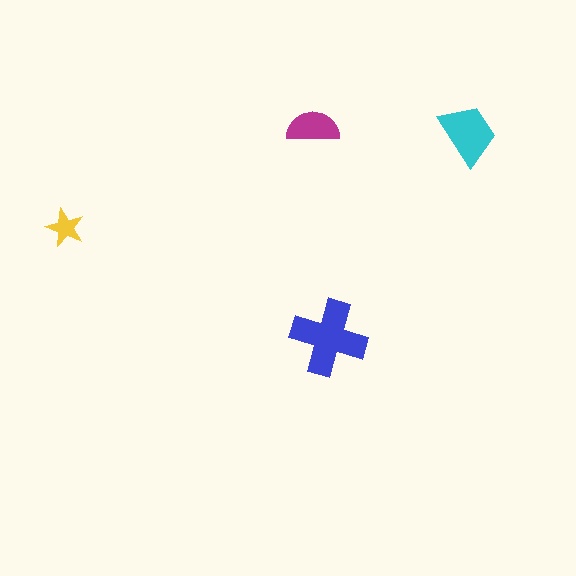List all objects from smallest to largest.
The yellow star, the magenta semicircle, the cyan trapezoid, the blue cross.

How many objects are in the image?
There are 4 objects in the image.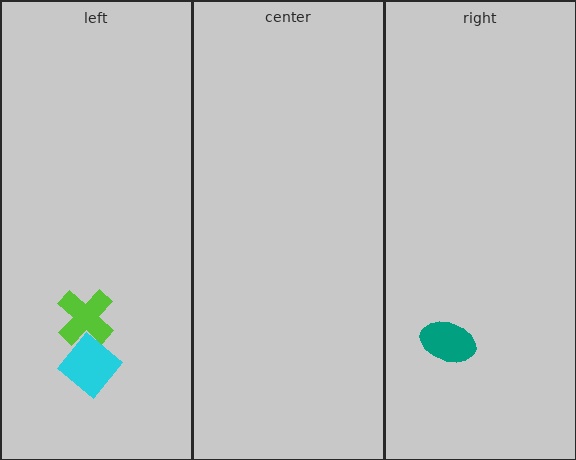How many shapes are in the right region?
1.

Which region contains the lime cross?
The left region.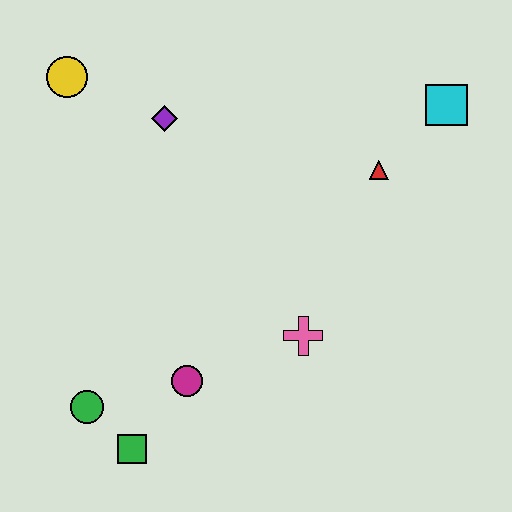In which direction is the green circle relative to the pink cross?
The green circle is to the left of the pink cross.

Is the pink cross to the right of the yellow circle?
Yes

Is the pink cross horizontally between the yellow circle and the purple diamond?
No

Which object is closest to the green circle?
The green square is closest to the green circle.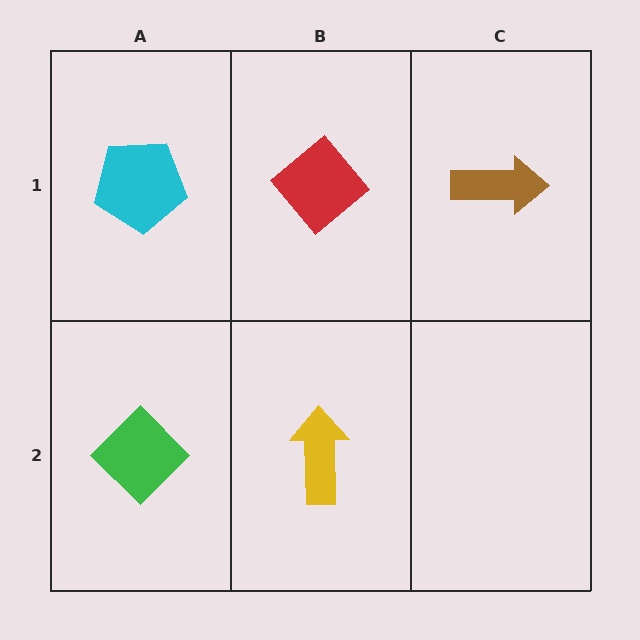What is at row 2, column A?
A green diamond.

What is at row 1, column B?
A red diamond.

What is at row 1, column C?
A brown arrow.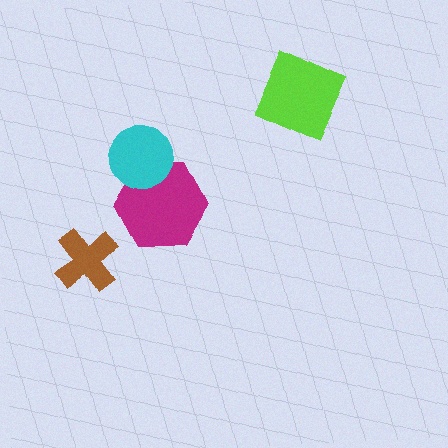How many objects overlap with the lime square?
0 objects overlap with the lime square.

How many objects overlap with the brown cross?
0 objects overlap with the brown cross.